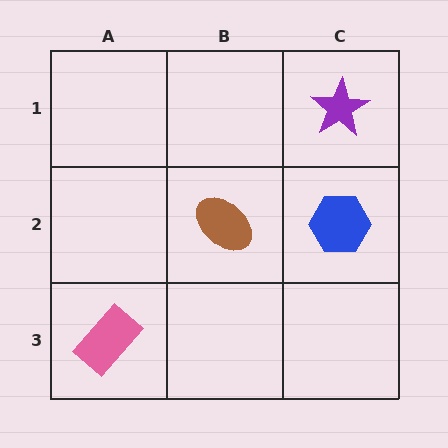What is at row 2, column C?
A blue hexagon.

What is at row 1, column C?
A purple star.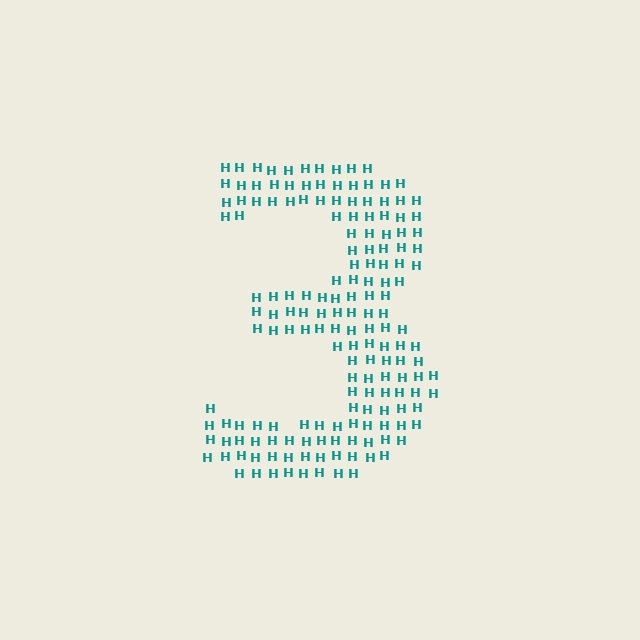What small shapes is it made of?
It is made of small letter H's.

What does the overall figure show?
The overall figure shows the digit 3.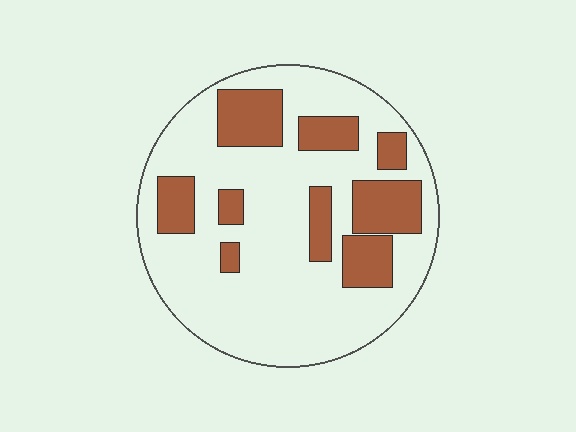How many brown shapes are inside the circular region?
9.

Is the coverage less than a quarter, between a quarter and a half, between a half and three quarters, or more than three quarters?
Between a quarter and a half.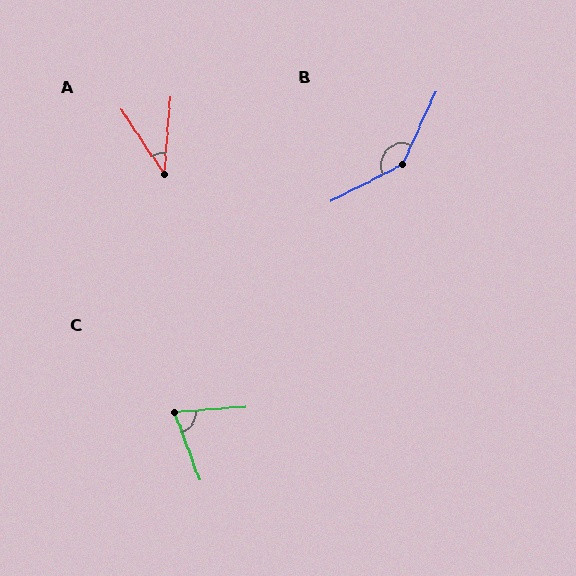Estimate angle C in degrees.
Approximately 74 degrees.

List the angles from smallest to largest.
A (39°), C (74°), B (142°).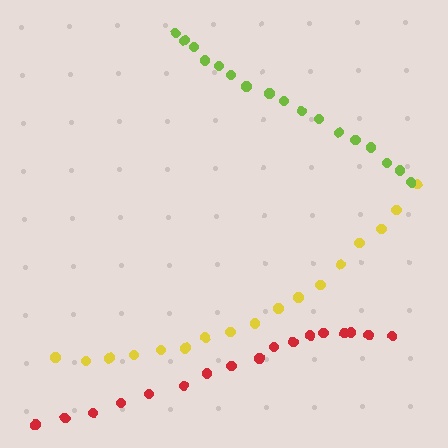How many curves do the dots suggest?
There are 3 distinct paths.